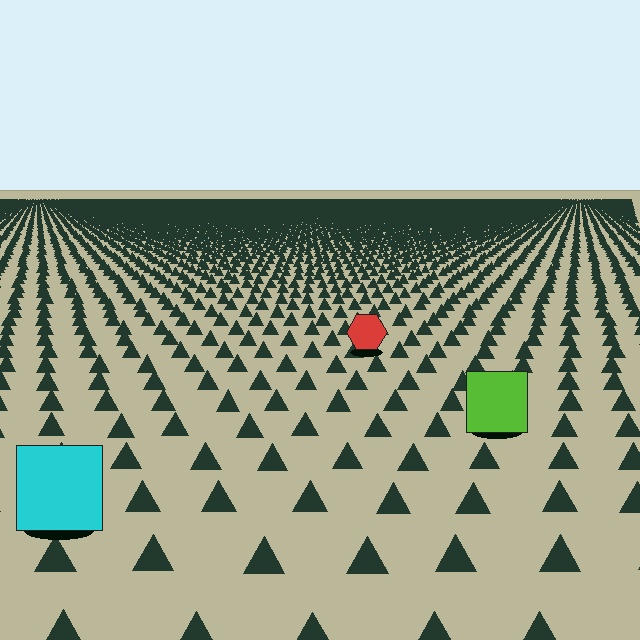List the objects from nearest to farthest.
From nearest to farthest: the cyan square, the lime square, the red hexagon.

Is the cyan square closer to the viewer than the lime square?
Yes. The cyan square is closer — you can tell from the texture gradient: the ground texture is coarser near it.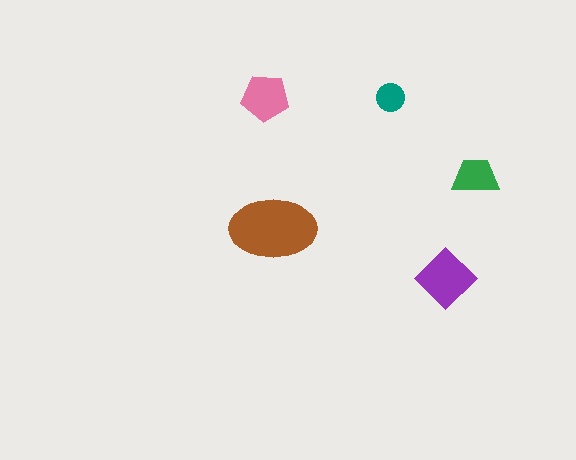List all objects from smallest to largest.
The teal circle, the green trapezoid, the pink pentagon, the purple diamond, the brown ellipse.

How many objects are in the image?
There are 5 objects in the image.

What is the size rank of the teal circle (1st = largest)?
5th.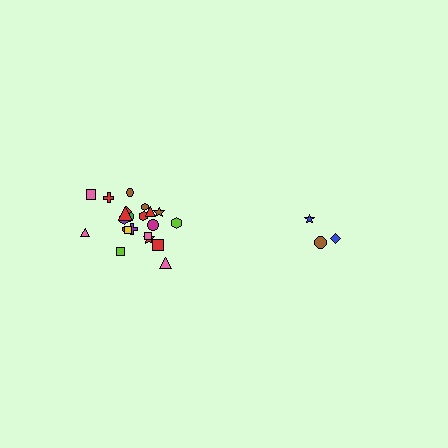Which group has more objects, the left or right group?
The left group.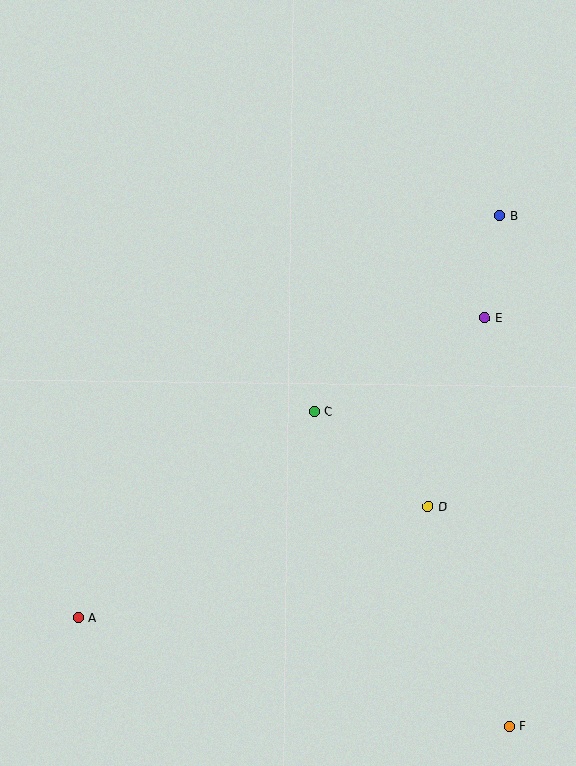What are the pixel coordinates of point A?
Point A is at (78, 617).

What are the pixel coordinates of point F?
Point F is at (509, 726).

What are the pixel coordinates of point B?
Point B is at (500, 215).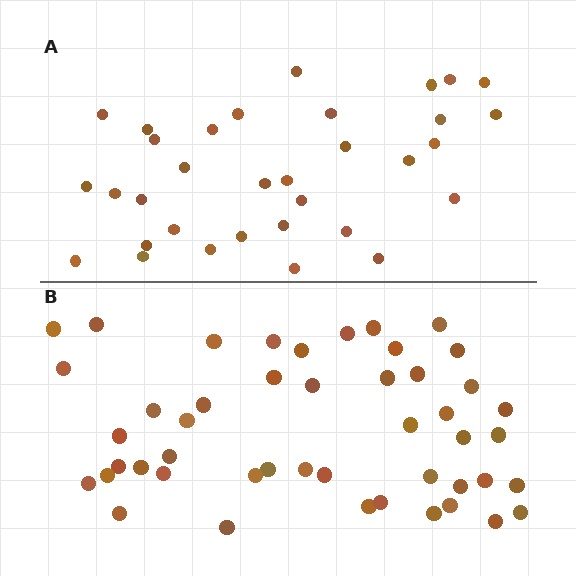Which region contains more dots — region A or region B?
Region B (the bottom region) has more dots.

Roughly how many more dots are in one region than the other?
Region B has approximately 15 more dots than region A.